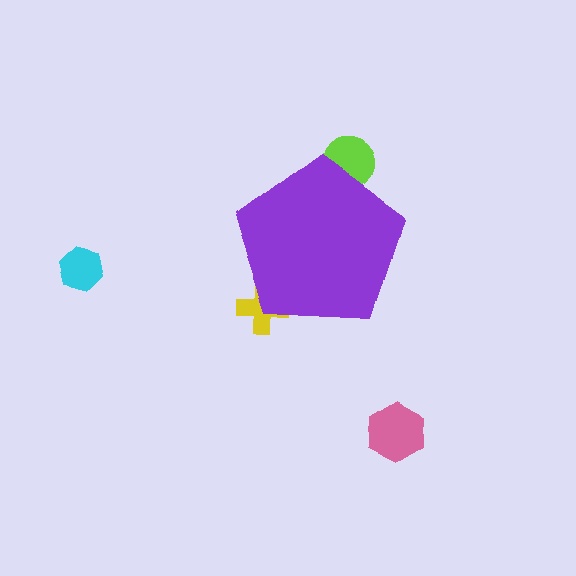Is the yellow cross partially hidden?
Yes, the yellow cross is partially hidden behind the purple pentagon.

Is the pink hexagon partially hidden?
No, the pink hexagon is fully visible.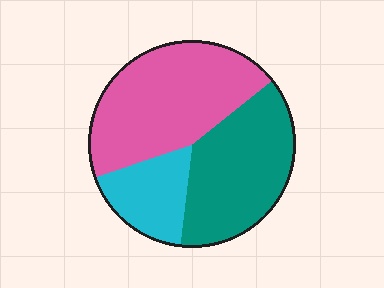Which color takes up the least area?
Cyan, at roughly 20%.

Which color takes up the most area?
Pink, at roughly 45%.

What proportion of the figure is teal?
Teal takes up about three eighths (3/8) of the figure.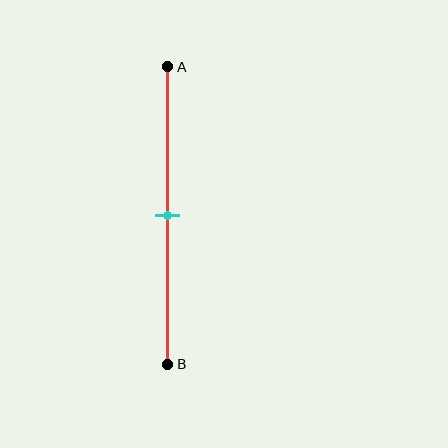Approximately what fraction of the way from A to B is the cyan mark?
The cyan mark is approximately 50% of the way from A to B.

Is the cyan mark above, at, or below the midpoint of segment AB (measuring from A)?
The cyan mark is approximately at the midpoint of segment AB.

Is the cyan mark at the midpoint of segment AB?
Yes, the mark is approximately at the midpoint.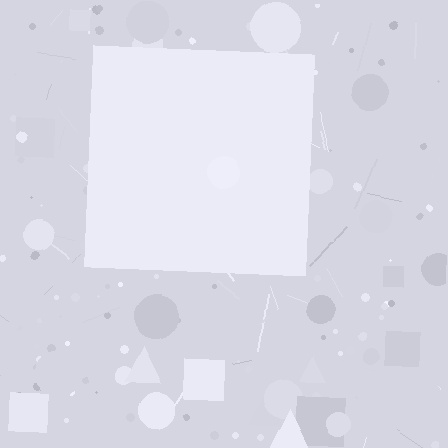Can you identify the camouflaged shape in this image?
The camouflaged shape is a square.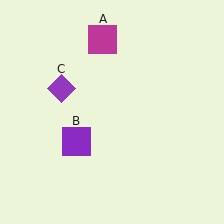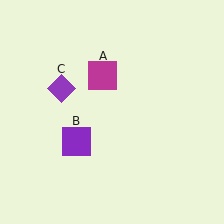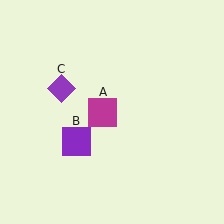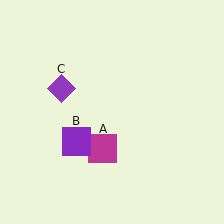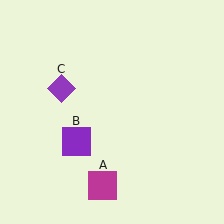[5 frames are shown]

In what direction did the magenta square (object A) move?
The magenta square (object A) moved down.